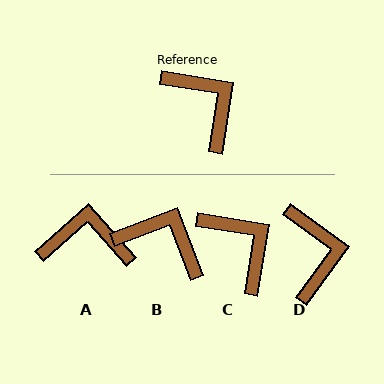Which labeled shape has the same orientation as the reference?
C.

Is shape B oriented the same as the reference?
No, it is off by about 30 degrees.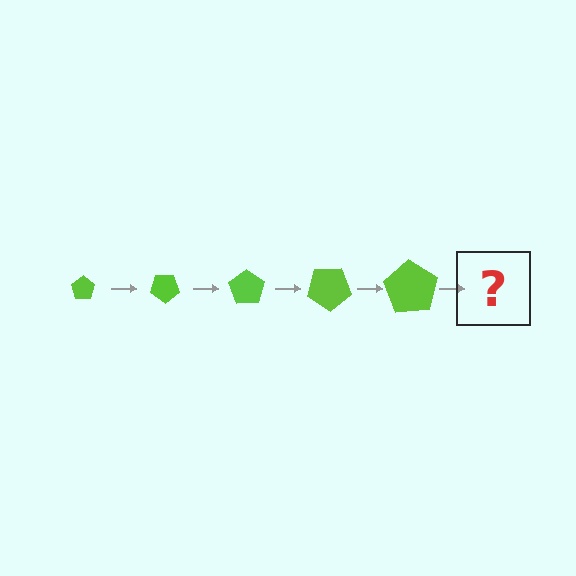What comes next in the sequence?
The next element should be a pentagon, larger than the previous one and rotated 175 degrees from the start.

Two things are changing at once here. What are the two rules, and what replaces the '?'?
The two rules are that the pentagon grows larger each step and it rotates 35 degrees each step. The '?' should be a pentagon, larger than the previous one and rotated 175 degrees from the start.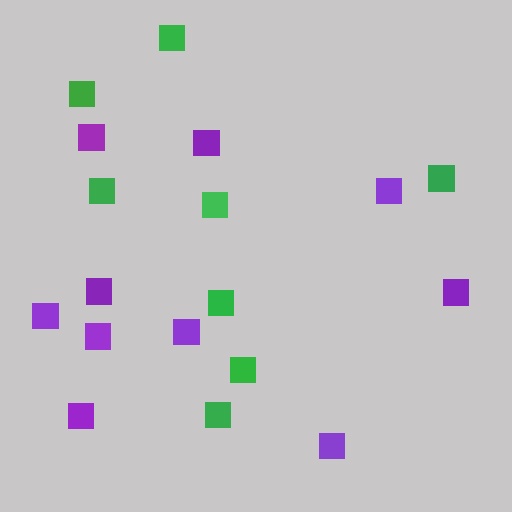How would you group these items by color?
There are 2 groups: one group of green squares (8) and one group of purple squares (10).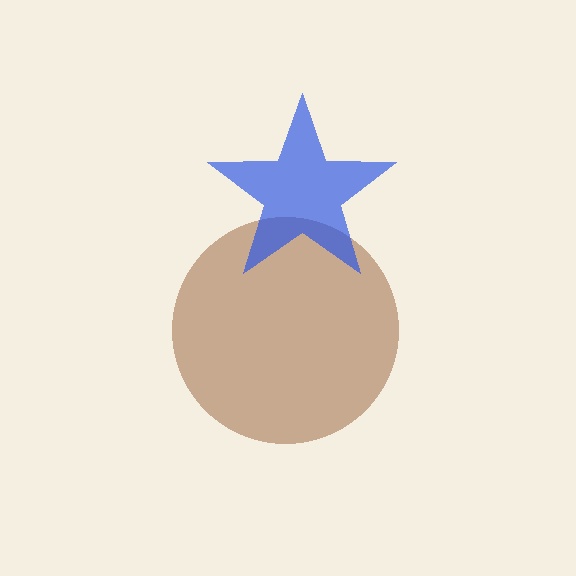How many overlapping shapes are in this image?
There are 2 overlapping shapes in the image.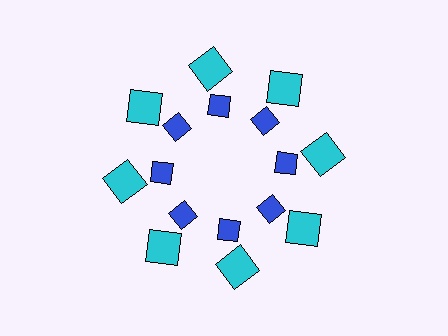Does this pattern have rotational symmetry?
Yes, this pattern has 8-fold rotational symmetry. It looks the same after rotating 45 degrees around the center.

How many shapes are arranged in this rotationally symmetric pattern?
There are 16 shapes, arranged in 8 groups of 2.